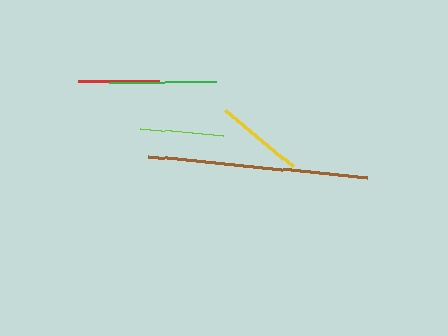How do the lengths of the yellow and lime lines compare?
The yellow and lime lines are approximately the same length.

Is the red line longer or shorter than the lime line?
The lime line is longer than the red line.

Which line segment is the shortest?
The red line is the shortest at approximately 81 pixels.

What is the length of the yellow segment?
The yellow segment is approximately 88 pixels long.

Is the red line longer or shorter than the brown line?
The brown line is longer than the red line.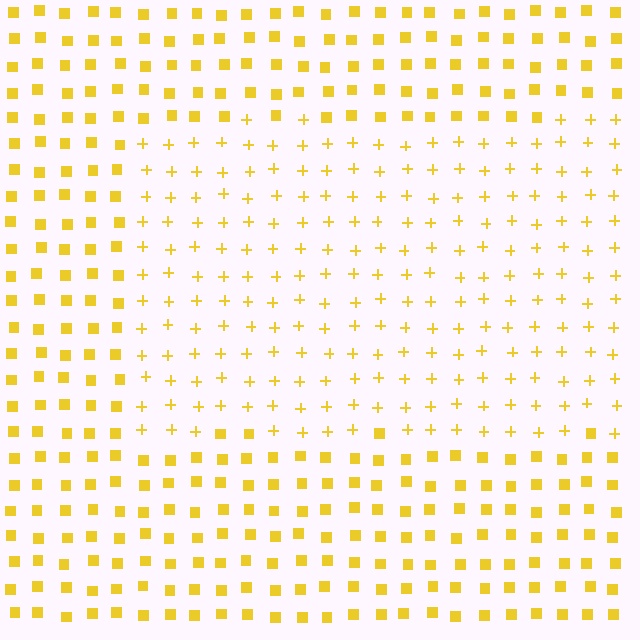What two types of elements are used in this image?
The image uses plus signs inside the rectangle region and squares outside it.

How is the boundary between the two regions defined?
The boundary is defined by a change in element shape: plus signs inside vs. squares outside. All elements share the same color and spacing.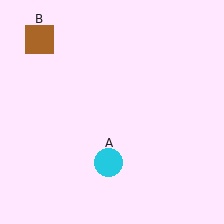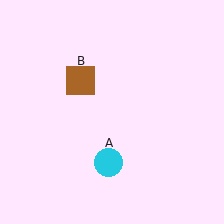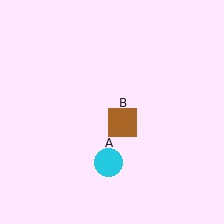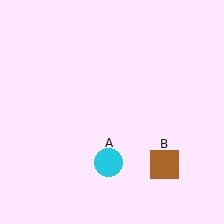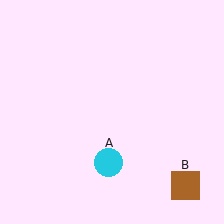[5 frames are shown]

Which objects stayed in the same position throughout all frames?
Cyan circle (object A) remained stationary.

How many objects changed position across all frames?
1 object changed position: brown square (object B).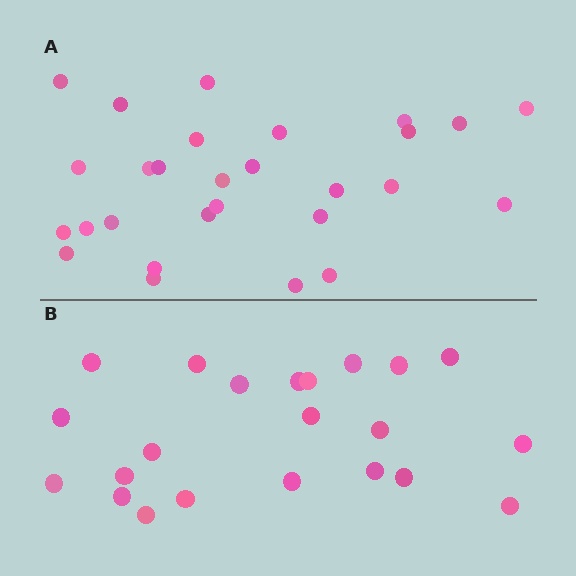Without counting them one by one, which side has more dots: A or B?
Region A (the top region) has more dots.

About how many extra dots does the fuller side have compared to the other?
Region A has about 6 more dots than region B.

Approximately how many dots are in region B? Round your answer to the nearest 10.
About 20 dots. (The exact count is 22, which rounds to 20.)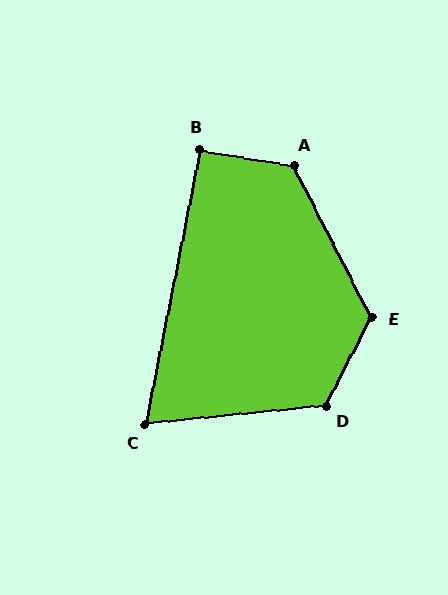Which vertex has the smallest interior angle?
C, at approximately 73 degrees.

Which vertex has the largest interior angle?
A, at approximately 127 degrees.